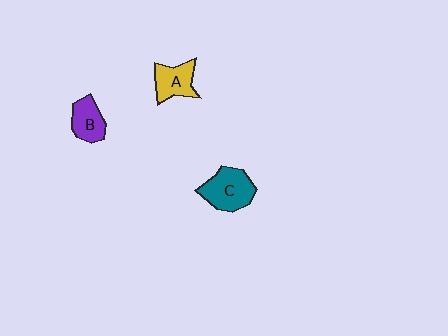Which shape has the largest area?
Shape C (teal).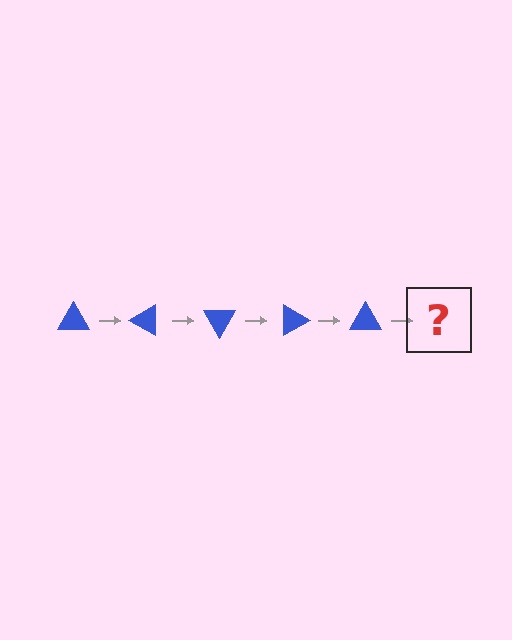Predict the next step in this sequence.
The next step is a blue triangle rotated 150 degrees.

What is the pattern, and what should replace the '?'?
The pattern is that the triangle rotates 30 degrees each step. The '?' should be a blue triangle rotated 150 degrees.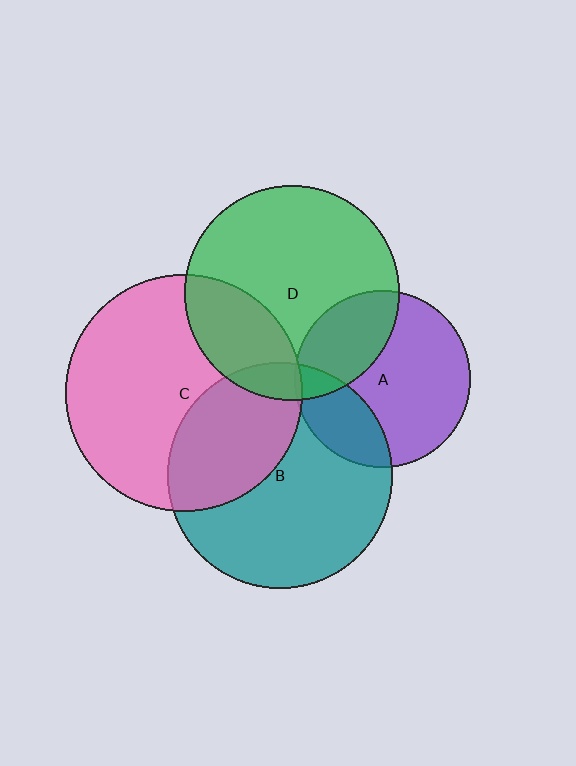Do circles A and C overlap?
Yes.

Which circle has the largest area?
Circle C (pink).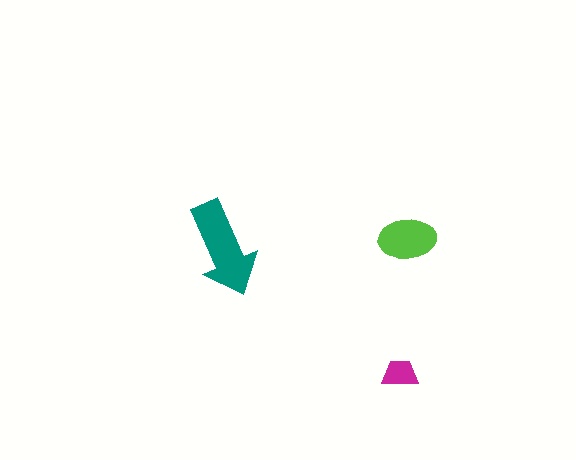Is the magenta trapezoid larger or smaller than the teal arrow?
Smaller.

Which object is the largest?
The teal arrow.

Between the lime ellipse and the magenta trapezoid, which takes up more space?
The lime ellipse.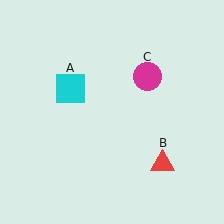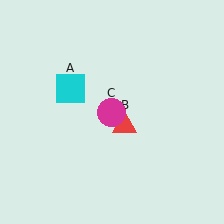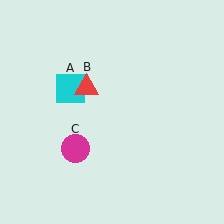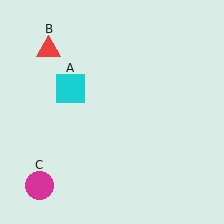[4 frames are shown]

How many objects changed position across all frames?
2 objects changed position: red triangle (object B), magenta circle (object C).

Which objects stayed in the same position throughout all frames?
Cyan square (object A) remained stationary.